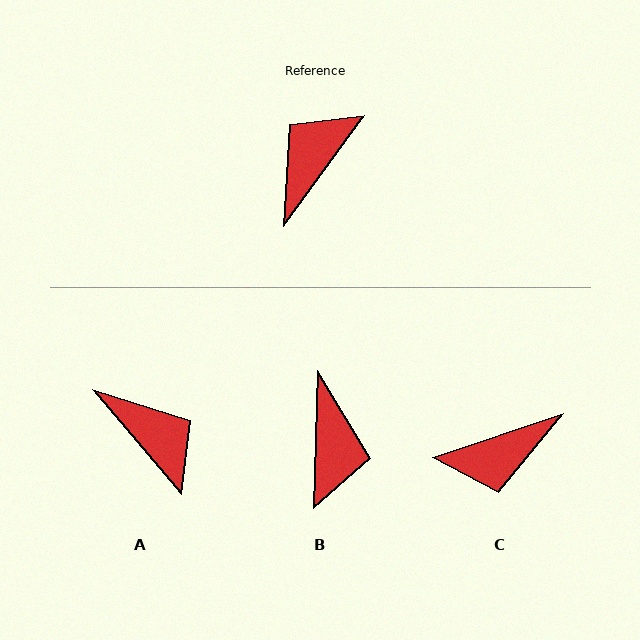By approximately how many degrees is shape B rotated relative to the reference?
Approximately 146 degrees clockwise.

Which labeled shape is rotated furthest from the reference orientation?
B, about 146 degrees away.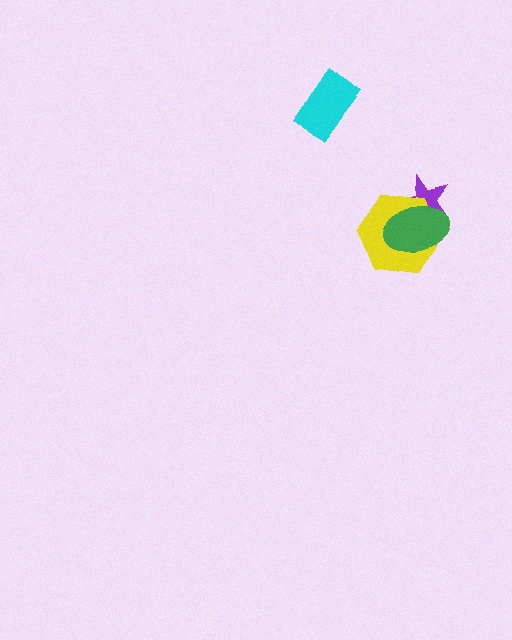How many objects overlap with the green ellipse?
2 objects overlap with the green ellipse.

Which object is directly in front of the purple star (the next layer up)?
The yellow hexagon is directly in front of the purple star.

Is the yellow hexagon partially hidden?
Yes, it is partially covered by another shape.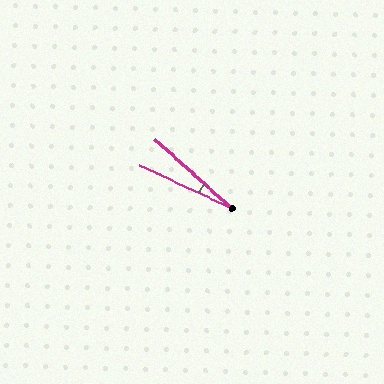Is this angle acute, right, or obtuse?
It is acute.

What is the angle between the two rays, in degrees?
Approximately 17 degrees.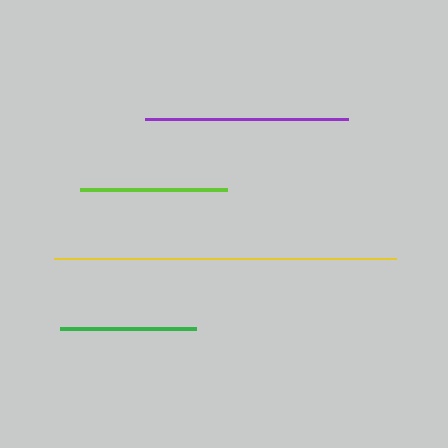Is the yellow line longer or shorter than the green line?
The yellow line is longer than the green line.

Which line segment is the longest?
The yellow line is the longest at approximately 342 pixels.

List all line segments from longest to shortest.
From longest to shortest: yellow, purple, lime, green.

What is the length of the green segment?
The green segment is approximately 136 pixels long.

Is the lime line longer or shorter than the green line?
The lime line is longer than the green line.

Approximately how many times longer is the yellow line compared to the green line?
The yellow line is approximately 2.5 times the length of the green line.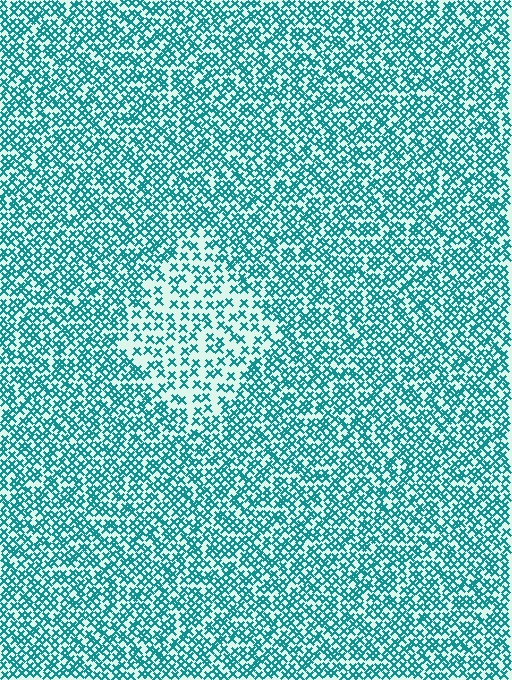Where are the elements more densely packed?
The elements are more densely packed outside the diamond boundary.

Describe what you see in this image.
The image contains small teal elements arranged at two different densities. A diamond-shaped region is visible where the elements are less densely packed than the surrounding area.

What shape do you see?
I see a diamond.